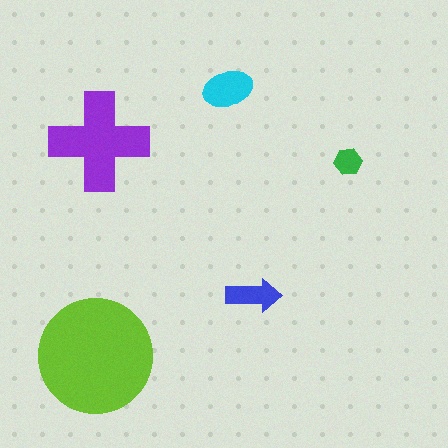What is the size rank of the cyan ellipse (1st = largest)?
3rd.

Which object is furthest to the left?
The lime circle is leftmost.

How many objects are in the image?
There are 5 objects in the image.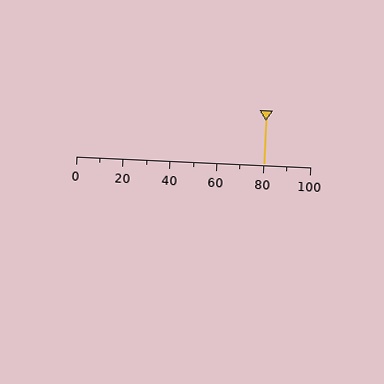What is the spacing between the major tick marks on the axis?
The major ticks are spaced 20 apart.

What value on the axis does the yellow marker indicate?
The marker indicates approximately 80.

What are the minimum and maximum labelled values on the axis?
The axis runs from 0 to 100.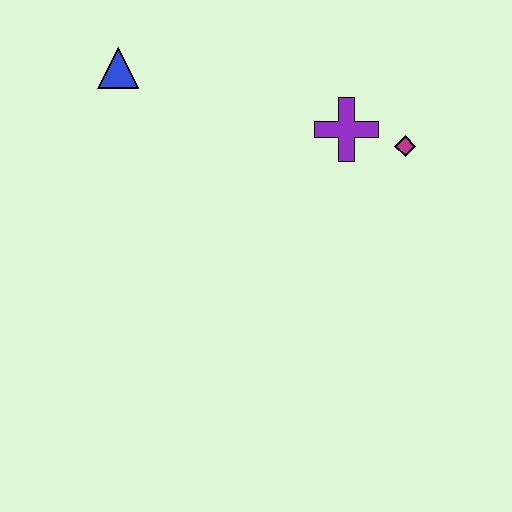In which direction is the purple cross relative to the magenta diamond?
The purple cross is to the left of the magenta diamond.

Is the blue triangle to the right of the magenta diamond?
No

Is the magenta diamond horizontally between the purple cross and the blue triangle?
No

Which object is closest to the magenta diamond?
The purple cross is closest to the magenta diamond.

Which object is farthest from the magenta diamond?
The blue triangle is farthest from the magenta diamond.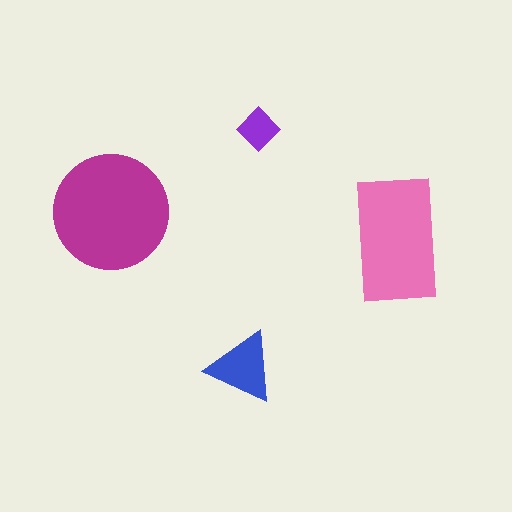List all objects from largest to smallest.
The magenta circle, the pink rectangle, the blue triangle, the purple diamond.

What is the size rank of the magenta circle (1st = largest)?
1st.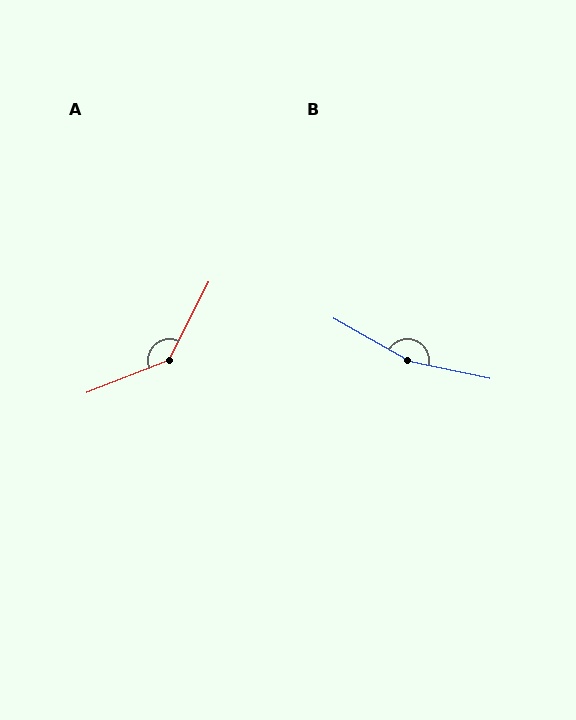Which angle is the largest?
B, at approximately 163 degrees.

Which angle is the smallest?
A, at approximately 139 degrees.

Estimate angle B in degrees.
Approximately 163 degrees.